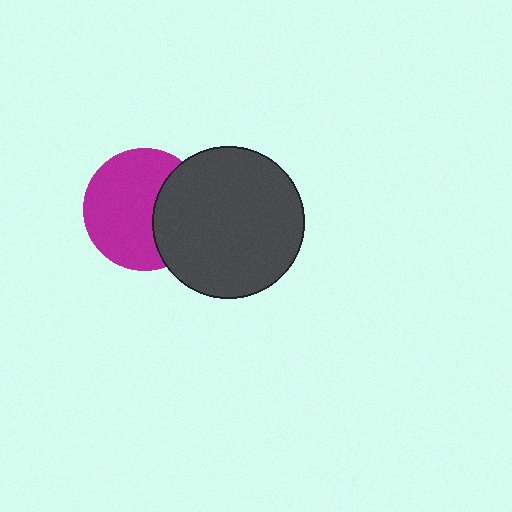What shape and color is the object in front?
The object in front is a dark gray circle.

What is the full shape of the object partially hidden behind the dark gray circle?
The partially hidden object is a magenta circle.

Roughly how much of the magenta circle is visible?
Most of it is visible (roughly 67%).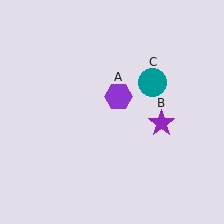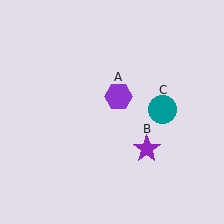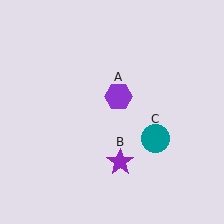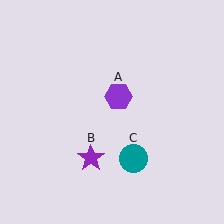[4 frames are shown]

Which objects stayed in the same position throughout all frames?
Purple hexagon (object A) remained stationary.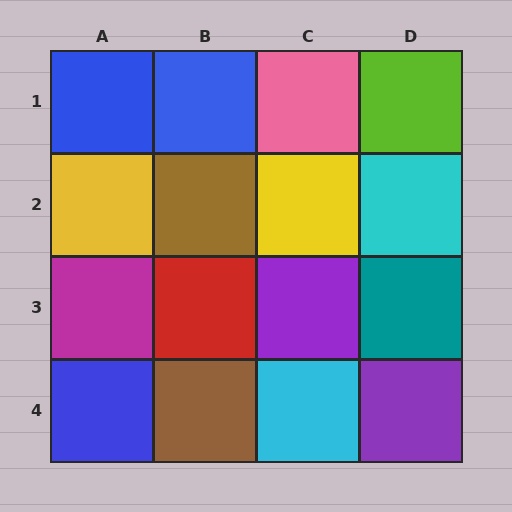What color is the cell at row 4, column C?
Cyan.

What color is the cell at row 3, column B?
Red.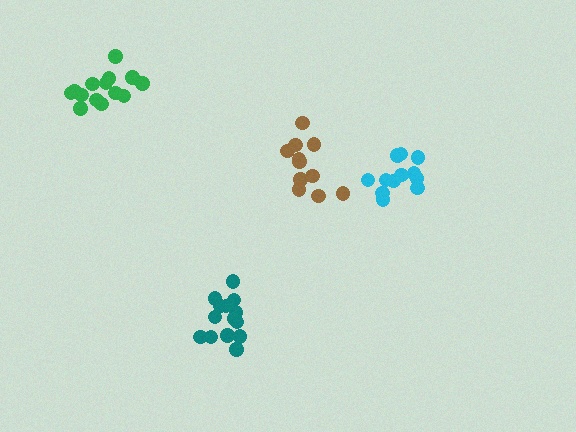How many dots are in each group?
Group 1: 15 dots, Group 2: 11 dots, Group 3: 14 dots, Group 4: 12 dots (52 total).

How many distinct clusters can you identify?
There are 4 distinct clusters.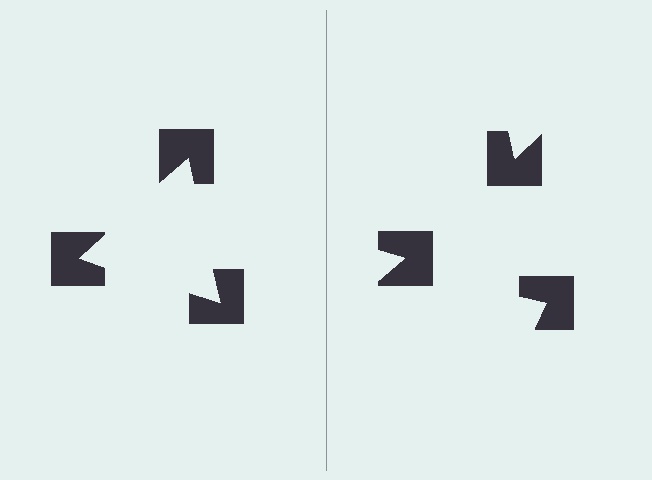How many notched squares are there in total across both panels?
6 — 3 on each side.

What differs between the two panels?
The notched squares are positioned identically on both sides; only the wedge orientations differ. On the left they align to a triangle; on the right they are misaligned.